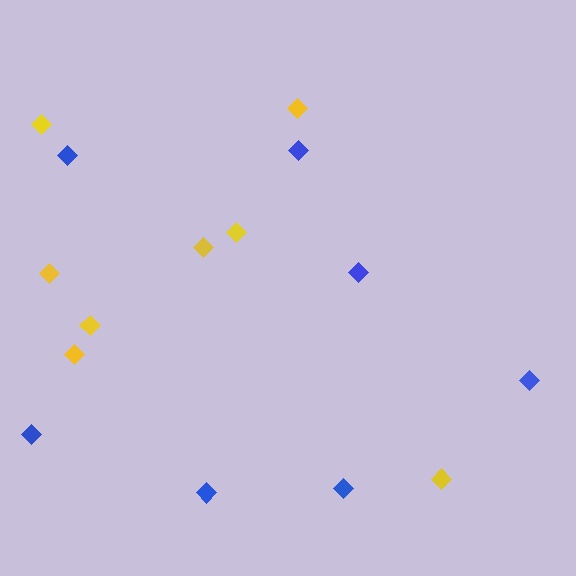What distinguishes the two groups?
There are 2 groups: one group of yellow diamonds (8) and one group of blue diamonds (7).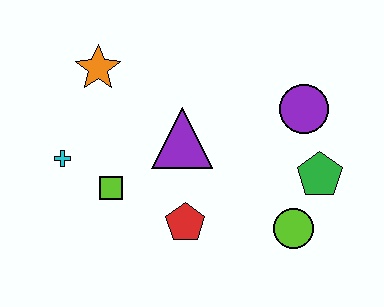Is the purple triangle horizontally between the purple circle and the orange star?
Yes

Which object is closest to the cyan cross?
The lime square is closest to the cyan cross.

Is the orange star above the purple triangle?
Yes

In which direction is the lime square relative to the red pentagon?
The lime square is to the left of the red pentagon.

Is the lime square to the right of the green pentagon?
No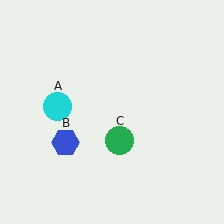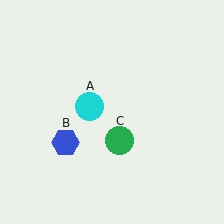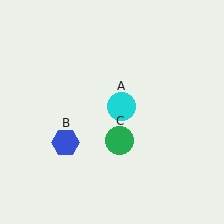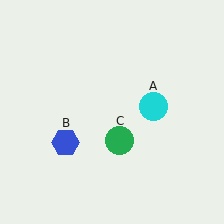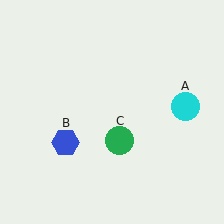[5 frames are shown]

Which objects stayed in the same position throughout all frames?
Blue hexagon (object B) and green circle (object C) remained stationary.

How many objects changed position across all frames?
1 object changed position: cyan circle (object A).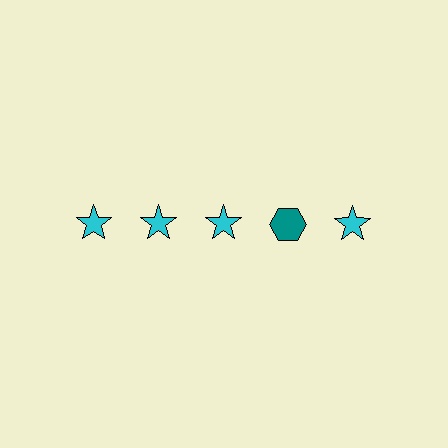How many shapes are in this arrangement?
There are 5 shapes arranged in a grid pattern.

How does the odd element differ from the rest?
It differs in both color (teal instead of cyan) and shape (hexagon instead of star).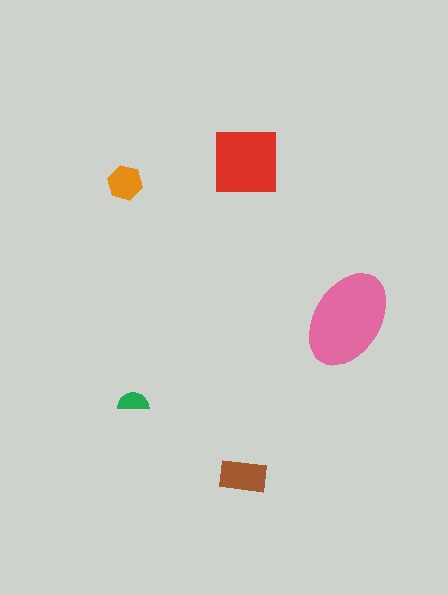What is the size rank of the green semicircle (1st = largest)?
5th.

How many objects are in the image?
There are 5 objects in the image.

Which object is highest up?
The red square is topmost.